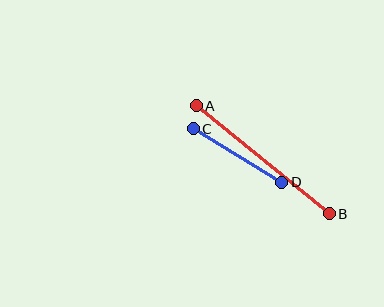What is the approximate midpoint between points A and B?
The midpoint is at approximately (263, 160) pixels.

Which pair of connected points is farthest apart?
Points A and B are farthest apart.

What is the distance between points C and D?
The distance is approximately 104 pixels.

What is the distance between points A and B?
The distance is approximately 171 pixels.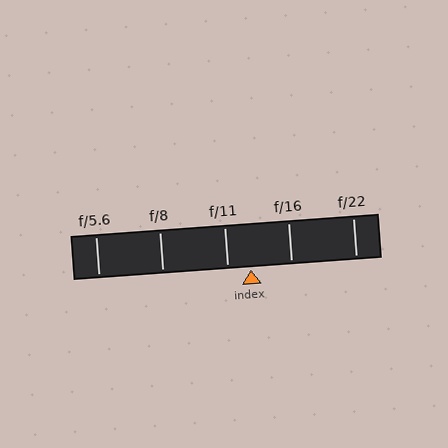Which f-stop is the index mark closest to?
The index mark is closest to f/11.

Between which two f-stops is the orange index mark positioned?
The index mark is between f/11 and f/16.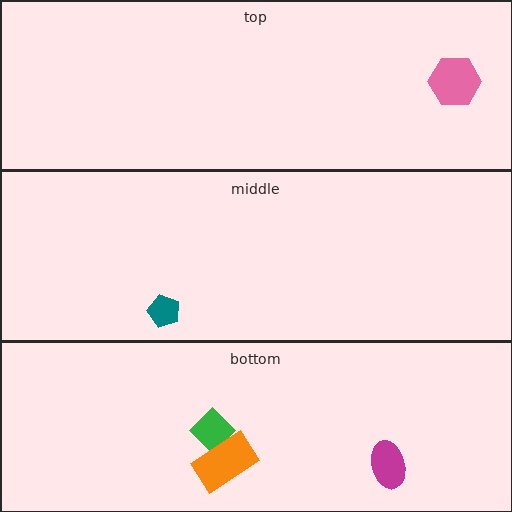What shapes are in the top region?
The pink hexagon.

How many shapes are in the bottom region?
3.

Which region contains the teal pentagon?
The middle region.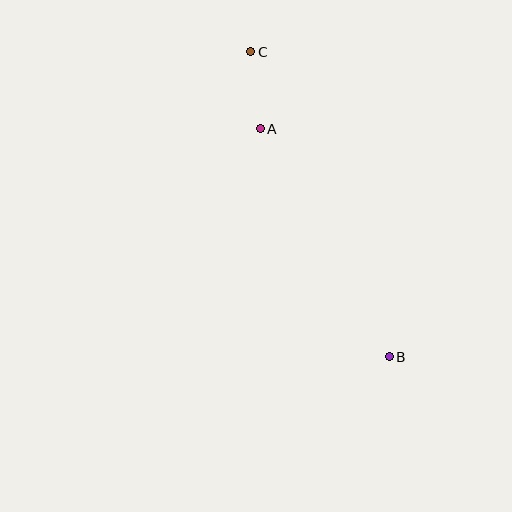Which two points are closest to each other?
Points A and C are closest to each other.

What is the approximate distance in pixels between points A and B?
The distance between A and B is approximately 262 pixels.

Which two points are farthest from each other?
Points B and C are farthest from each other.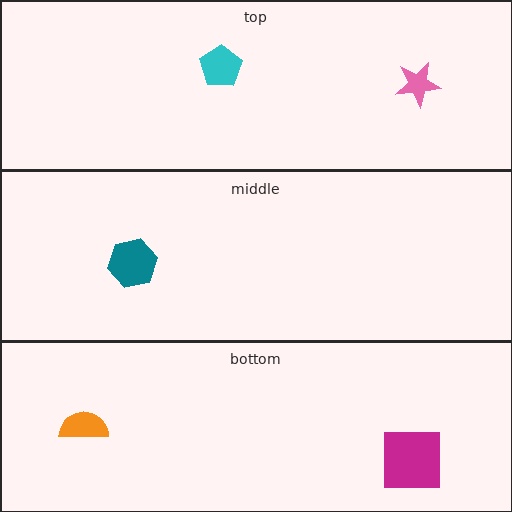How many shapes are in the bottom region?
2.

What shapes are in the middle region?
The teal hexagon.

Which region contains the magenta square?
The bottom region.